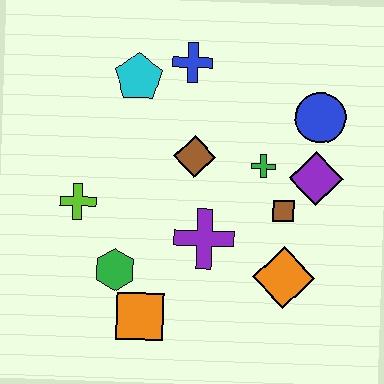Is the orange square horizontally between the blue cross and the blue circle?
No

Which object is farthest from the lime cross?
The blue circle is farthest from the lime cross.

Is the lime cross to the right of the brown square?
No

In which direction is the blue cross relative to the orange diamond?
The blue cross is above the orange diamond.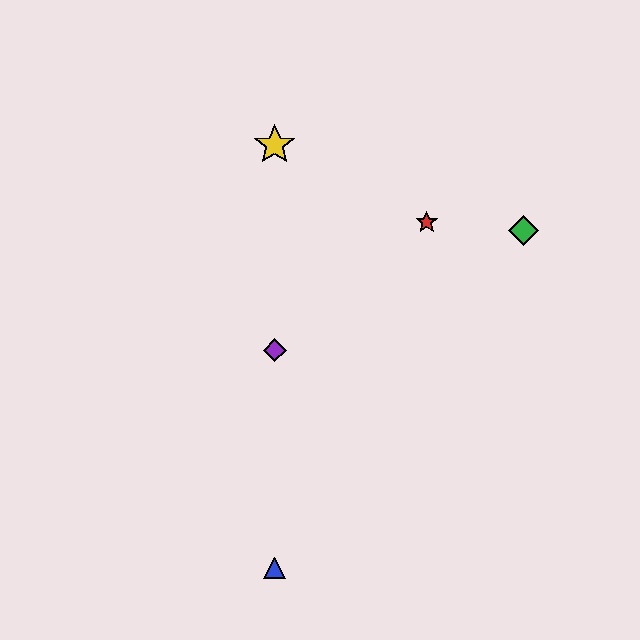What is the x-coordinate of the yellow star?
The yellow star is at x≈275.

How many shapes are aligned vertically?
3 shapes (the blue triangle, the yellow star, the purple diamond) are aligned vertically.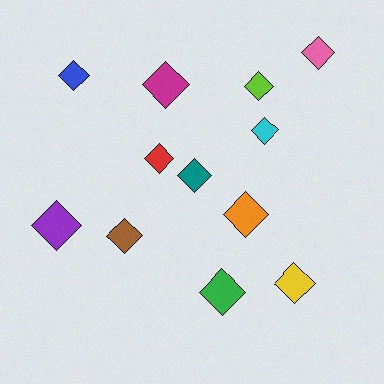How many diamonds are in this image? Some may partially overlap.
There are 12 diamonds.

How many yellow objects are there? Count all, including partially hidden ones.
There is 1 yellow object.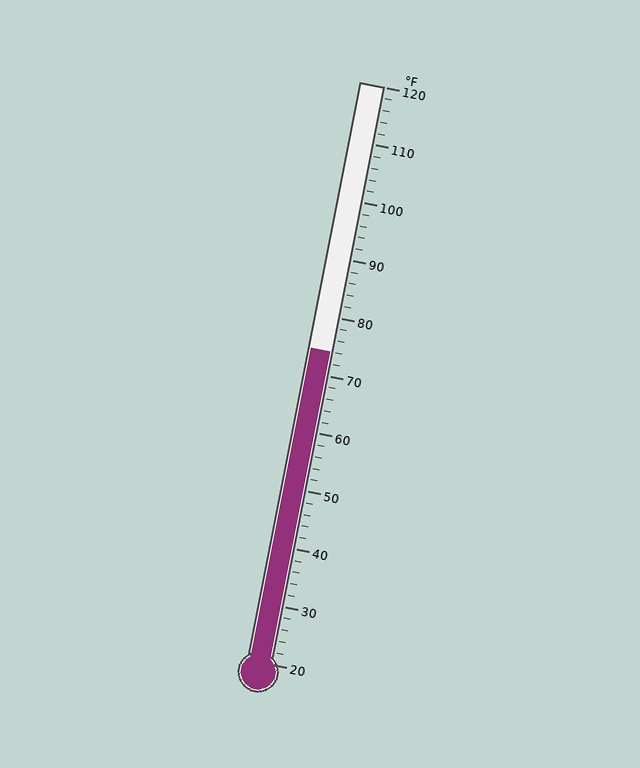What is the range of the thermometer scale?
The thermometer scale ranges from 20°F to 120°F.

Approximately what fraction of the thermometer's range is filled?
The thermometer is filled to approximately 55% of its range.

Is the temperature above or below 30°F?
The temperature is above 30°F.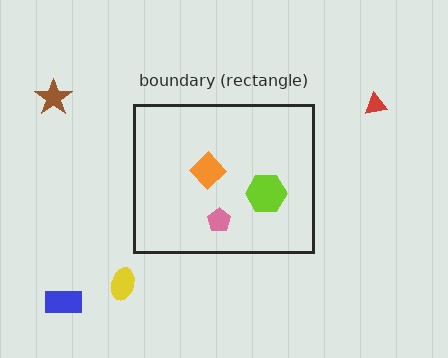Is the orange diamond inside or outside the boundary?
Inside.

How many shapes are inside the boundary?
3 inside, 4 outside.